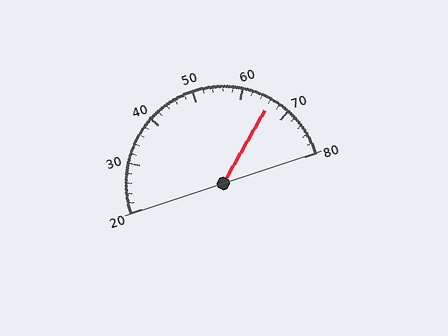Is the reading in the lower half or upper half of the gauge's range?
The reading is in the upper half of the range (20 to 80).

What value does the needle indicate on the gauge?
The needle indicates approximately 66.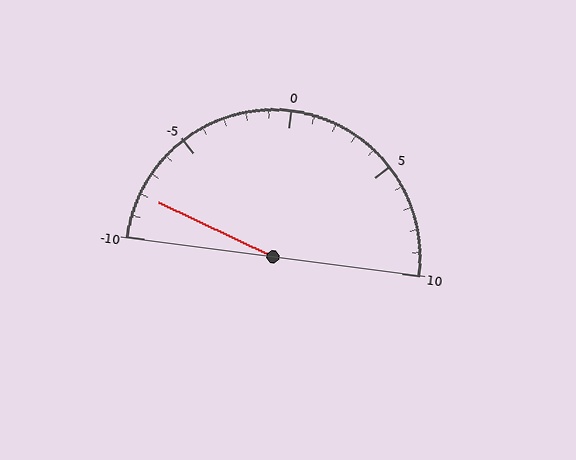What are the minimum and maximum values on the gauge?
The gauge ranges from -10 to 10.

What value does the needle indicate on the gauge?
The needle indicates approximately -8.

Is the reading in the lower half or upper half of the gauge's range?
The reading is in the lower half of the range (-10 to 10).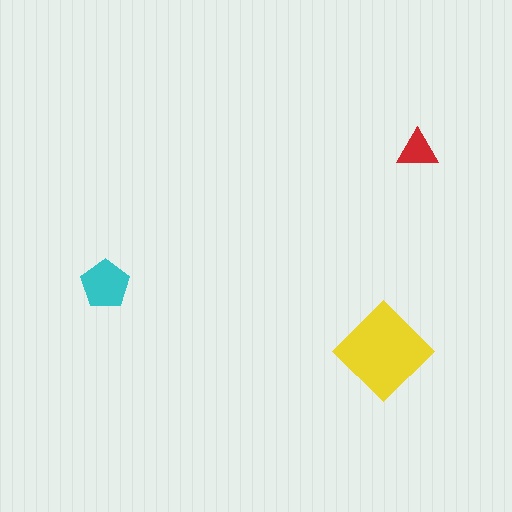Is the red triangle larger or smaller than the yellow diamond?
Smaller.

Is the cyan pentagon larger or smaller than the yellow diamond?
Smaller.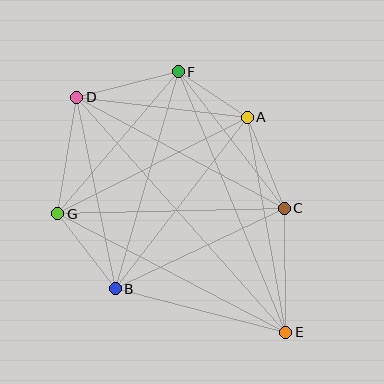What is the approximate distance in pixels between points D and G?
The distance between D and G is approximately 118 pixels.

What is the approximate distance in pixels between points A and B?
The distance between A and B is approximately 217 pixels.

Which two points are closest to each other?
Points A and F are closest to each other.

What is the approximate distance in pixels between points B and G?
The distance between B and G is approximately 94 pixels.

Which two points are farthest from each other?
Points D and E are farthest from each other.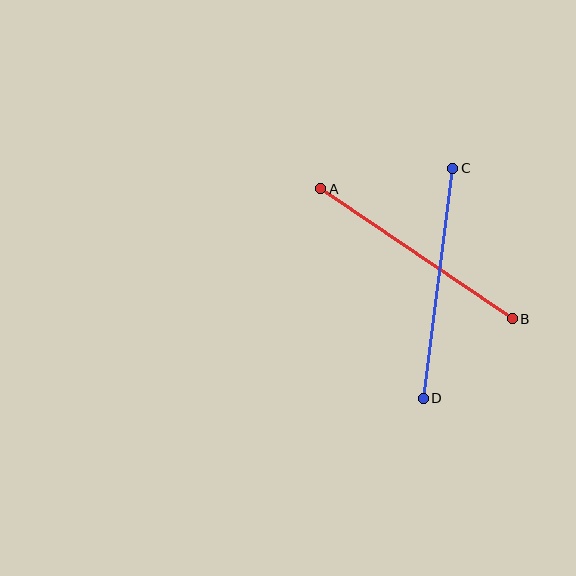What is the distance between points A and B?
The distance is approximately 232 pixels.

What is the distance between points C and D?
The distance is approximately 232 pixels.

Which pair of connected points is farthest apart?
Points C and D are farthest apart.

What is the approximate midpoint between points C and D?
The midpoint is at approximately (438, 283) pixels.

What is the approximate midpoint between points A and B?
The midpoint is at approximately (417, 254) pixels.